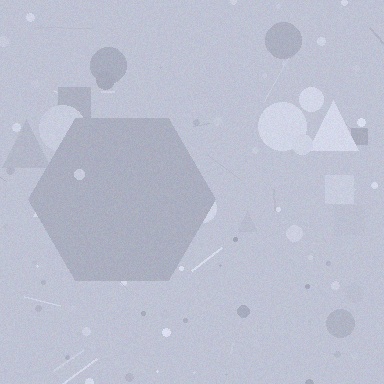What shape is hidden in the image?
A hexagon is hidden in the image.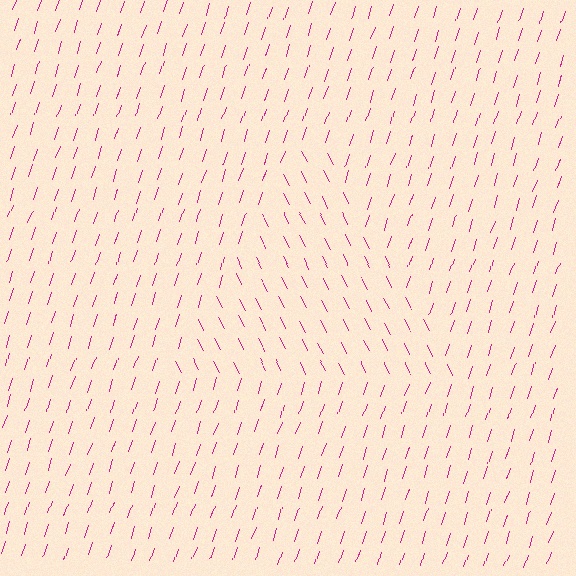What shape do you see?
I see a triangle.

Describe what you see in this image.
The image is filled with small magenta line segments. A triangle region in the image has lines oriented differently from the surrounding lines, creating a visible texture boundary.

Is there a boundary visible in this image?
Yes, there is a texture boundary formed by a change in line orientation.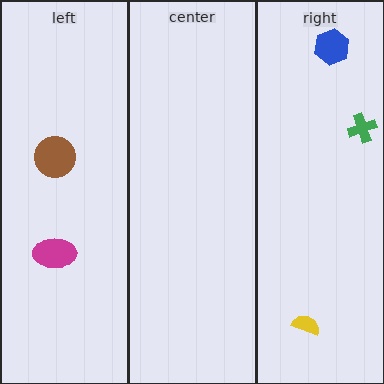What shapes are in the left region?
The brown circle, the magenta ellipse.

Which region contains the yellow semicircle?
The right region.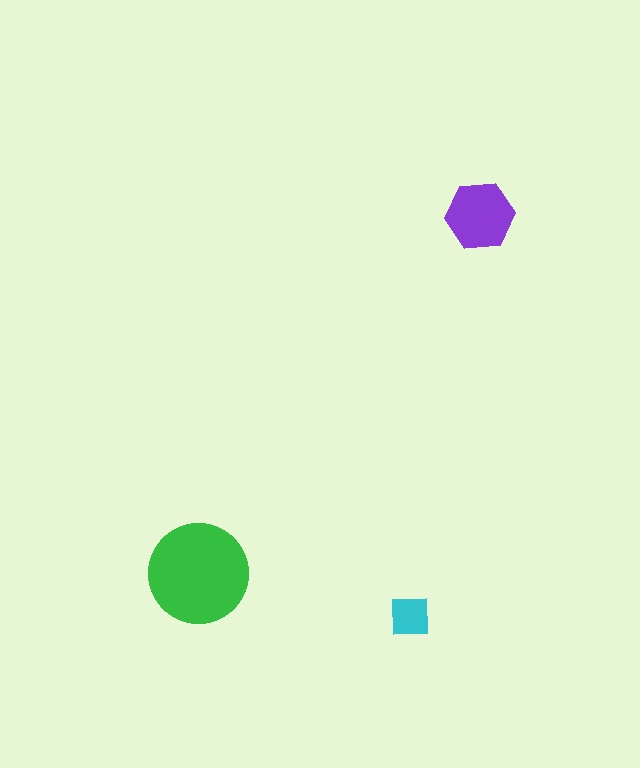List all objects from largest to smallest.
The green circle, the purple hexagon, the cyan square.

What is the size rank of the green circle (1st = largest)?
1st.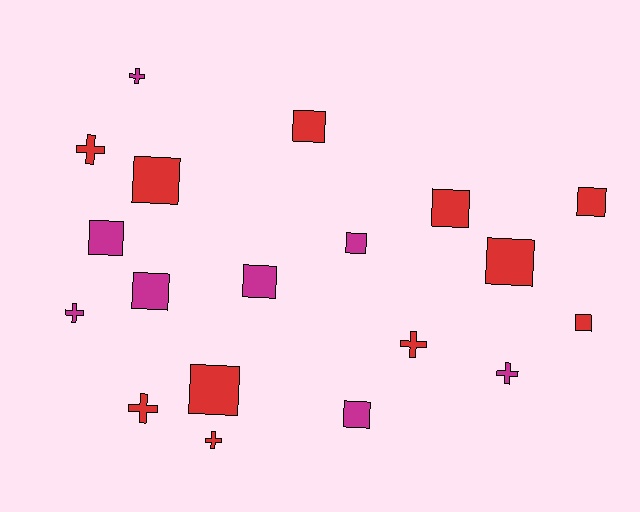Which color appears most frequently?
Red, with 11 objects.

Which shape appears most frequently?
Square, with 12 objects.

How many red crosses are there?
There are 4 red crosses.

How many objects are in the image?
There are 19 objects.